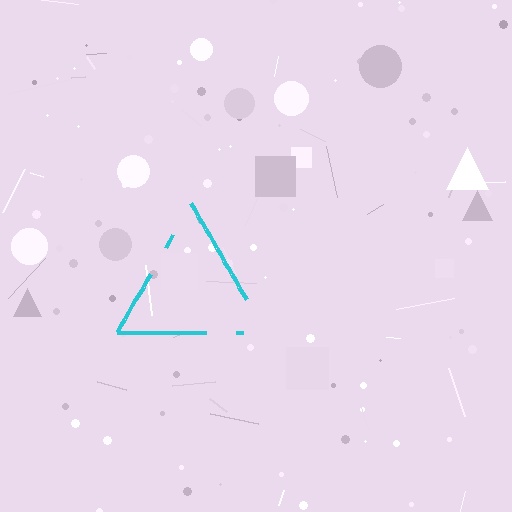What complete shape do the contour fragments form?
The contour fragments form a triangle.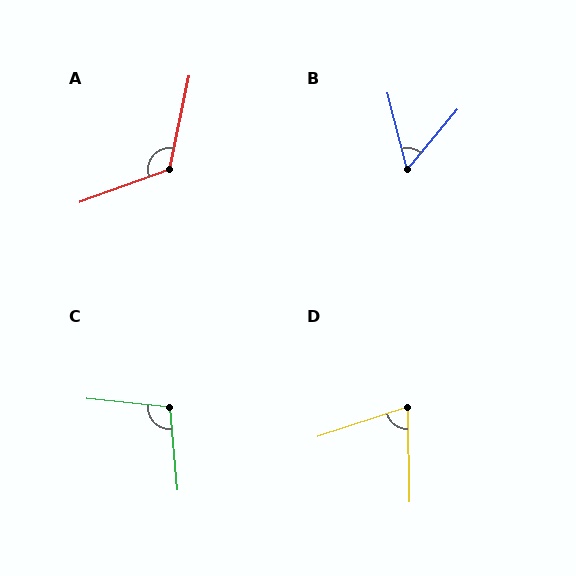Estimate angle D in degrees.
Approximately 73 degrees.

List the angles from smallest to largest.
B (55°), D (73°), C (101°), A (122°).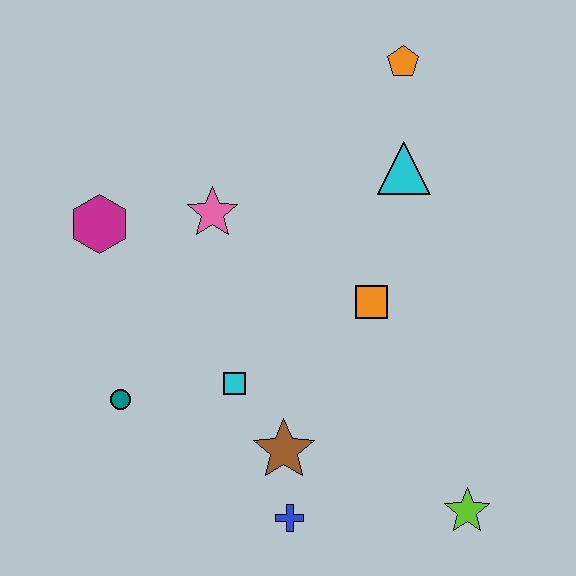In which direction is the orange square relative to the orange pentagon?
The orange square is below the orange pentagon.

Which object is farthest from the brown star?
The orange pentagon is farthest from the brown star.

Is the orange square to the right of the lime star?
No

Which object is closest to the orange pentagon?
The cyan triangle is closest to the orange pentagon.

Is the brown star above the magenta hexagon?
No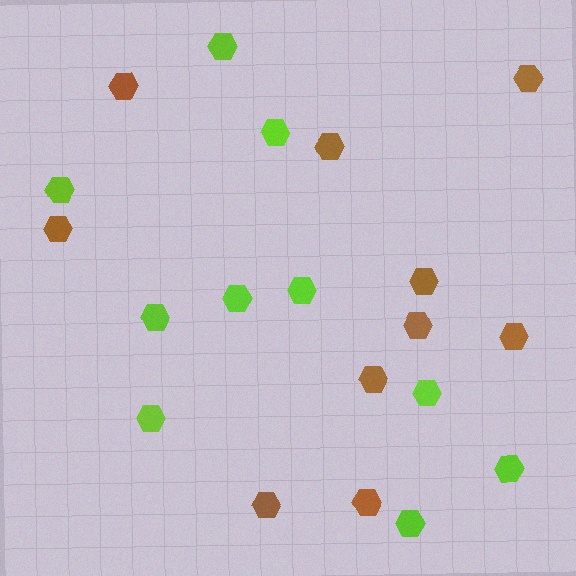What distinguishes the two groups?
There are 2 groups: one group of lime hexagons (10) and one group of brown hexagons (10).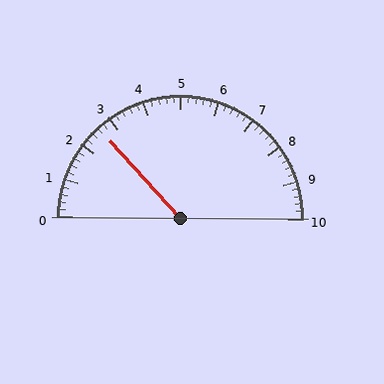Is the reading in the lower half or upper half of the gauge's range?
The reading is in the lower half of the range (0 to 10).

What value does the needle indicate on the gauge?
The needle indicates approximately 2.6.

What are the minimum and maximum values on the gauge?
The gauge ranges from 0 to 10.